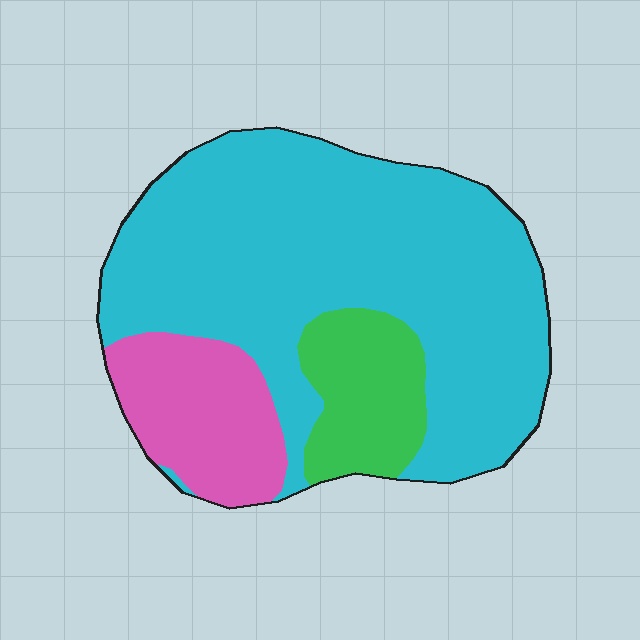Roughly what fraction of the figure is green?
Green takes up about one eighth (1/8) of the figure.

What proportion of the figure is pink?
Pink takes up about one sixth (1/6) of the figure.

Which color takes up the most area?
Cyan, at roughly 70%.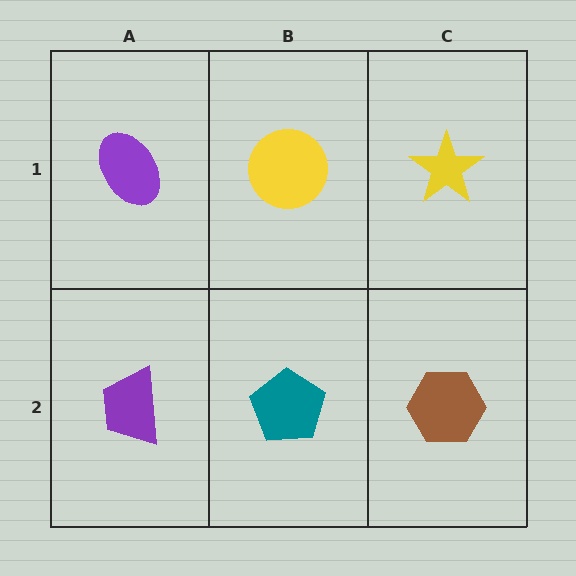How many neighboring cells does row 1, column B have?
3.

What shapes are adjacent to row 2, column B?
A yellow circle (row 1, column B), a purple trapezoid (row 2, column A), a brown hexagon (row 2, column C).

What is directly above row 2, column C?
A yellow star.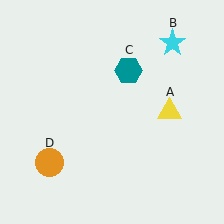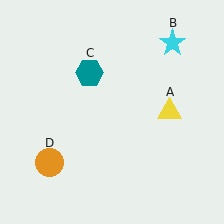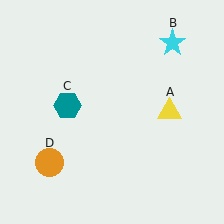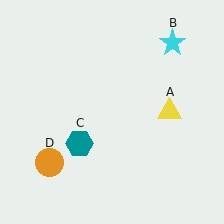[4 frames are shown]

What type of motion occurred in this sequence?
The teal hexagon (object C) rotated counterclockwise around the center of the scene.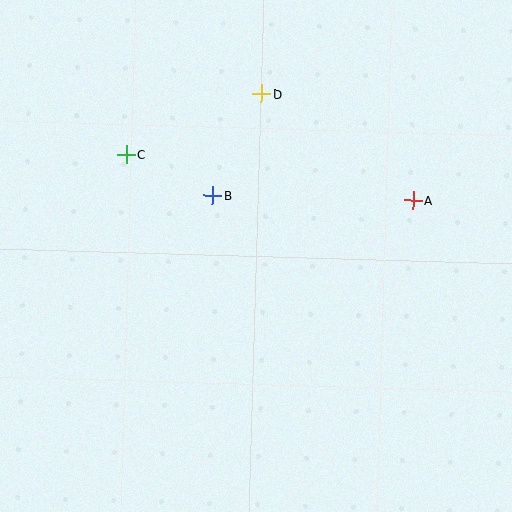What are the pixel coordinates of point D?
Point D is at (261, 94).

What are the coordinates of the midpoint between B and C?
The midpoint between B and C is at (169, 175).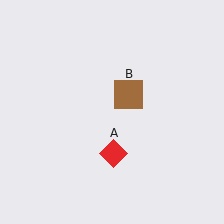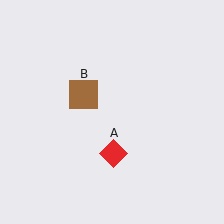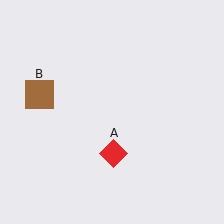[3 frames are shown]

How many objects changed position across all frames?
1 object changed position: brown square (object B).